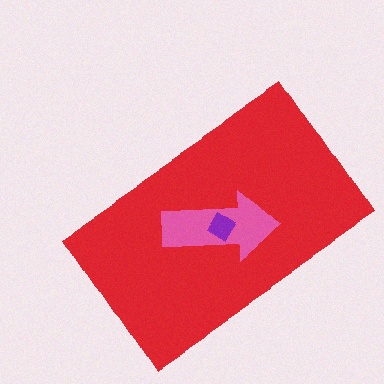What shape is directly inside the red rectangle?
The pink arrow.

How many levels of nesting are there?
3.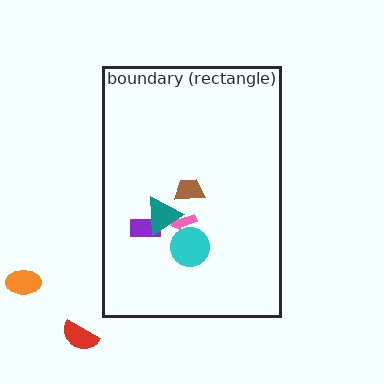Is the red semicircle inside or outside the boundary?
Outside.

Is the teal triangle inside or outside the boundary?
Inside.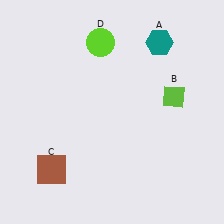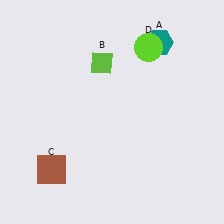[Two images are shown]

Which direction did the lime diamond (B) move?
The lime diamond (B) moved left.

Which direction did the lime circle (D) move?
The lime circle (D) moved right.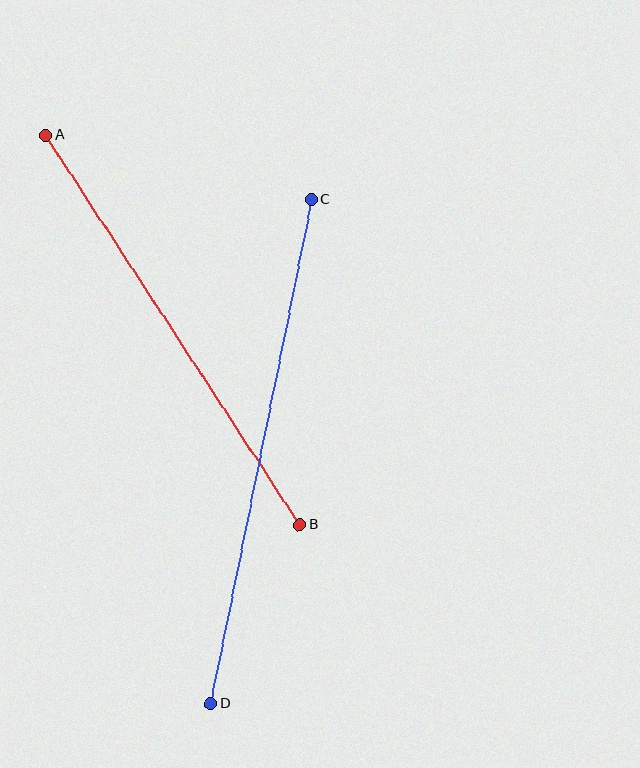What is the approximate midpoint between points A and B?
The midpoint is at approximately (173, 330) pixels.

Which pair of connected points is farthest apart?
Points C and D are farthest apart.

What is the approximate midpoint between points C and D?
The midpoint is at approximately (261, 452) pixels.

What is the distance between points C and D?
The distance is approximately 514 pixels.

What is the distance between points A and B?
The distance is approximately 466 pixels.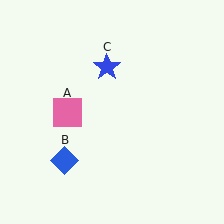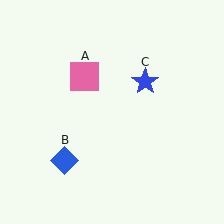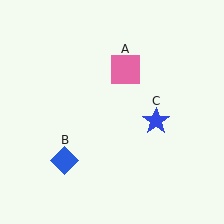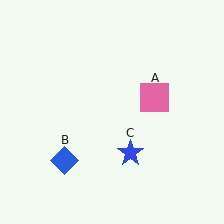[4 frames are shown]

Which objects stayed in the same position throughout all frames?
Blue diamond (object B) remained stationary.